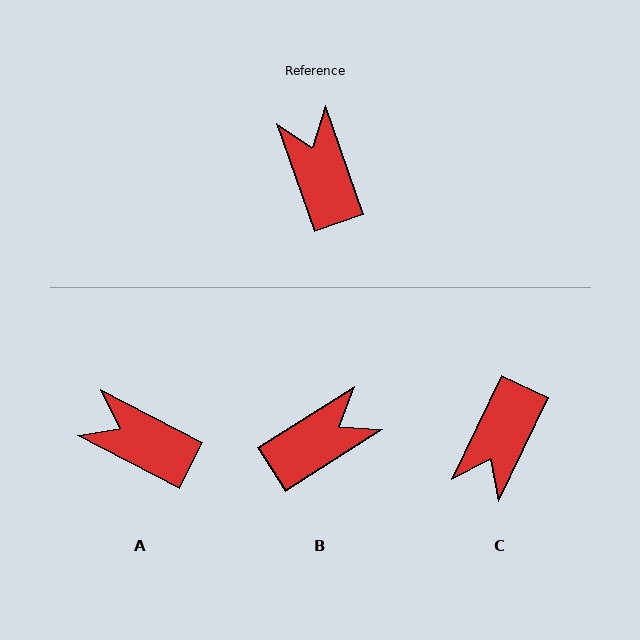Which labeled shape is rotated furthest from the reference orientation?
C, about 135 degrees away.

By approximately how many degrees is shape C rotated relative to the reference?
Approximately 135 degrees counter-clockwise.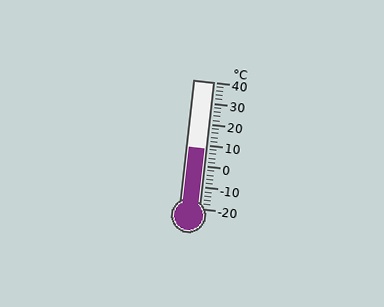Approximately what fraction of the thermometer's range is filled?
The thermometer is filled to approximately 45% of its range.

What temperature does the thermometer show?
The thermometer shows approximately 8°C.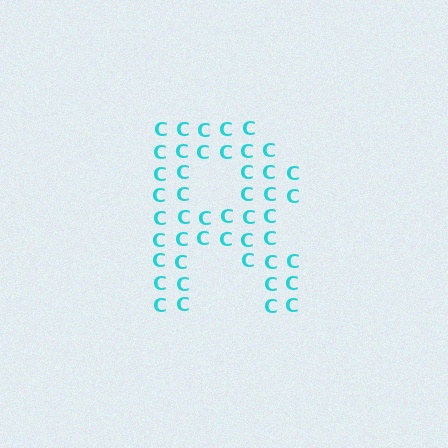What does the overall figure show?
The overall figure shows the letter R.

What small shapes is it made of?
It is made of small letter C's.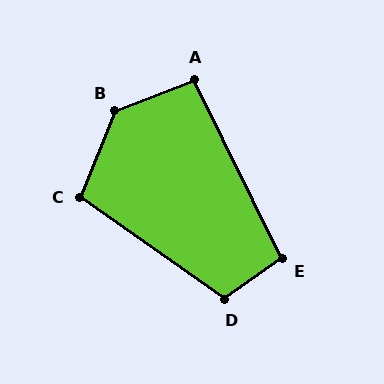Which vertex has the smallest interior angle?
A, at approximately 95 degrees.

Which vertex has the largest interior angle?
B, at approximately 133 degrees.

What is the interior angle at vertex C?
Approximately 103 degrees (obtuse).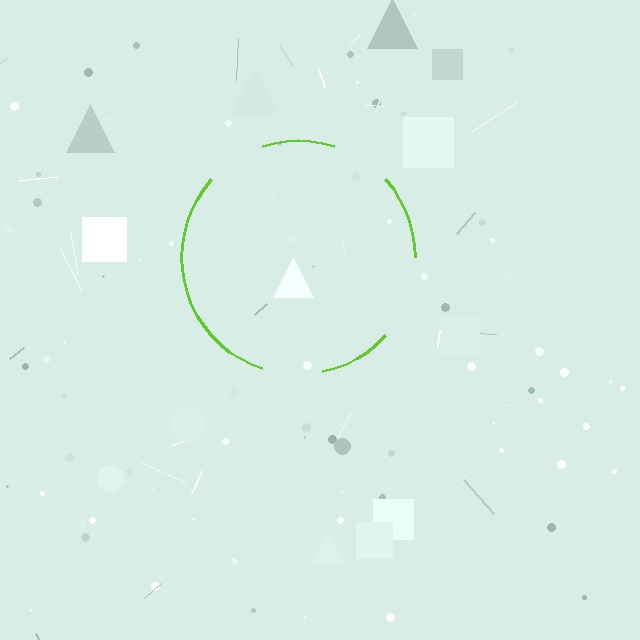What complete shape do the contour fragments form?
The contour fragments form a circle.